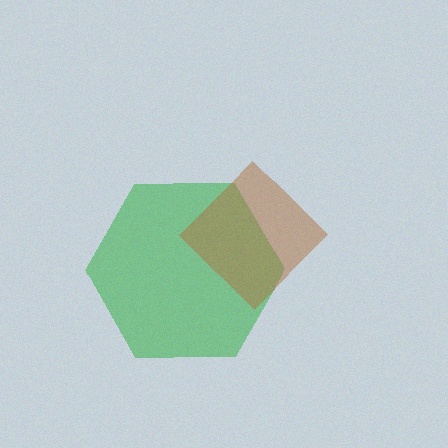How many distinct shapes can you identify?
There are 2 distinct shapes: a green hexagon, a brown diamond.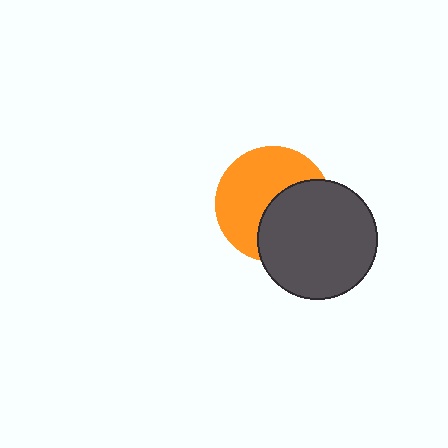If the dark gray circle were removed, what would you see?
You would see the complete orange circle.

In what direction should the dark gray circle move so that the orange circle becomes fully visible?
The dark gray circle should move toward the lower-right. That is the shortest direction to clear the overlap and leave the orange circle fully visible.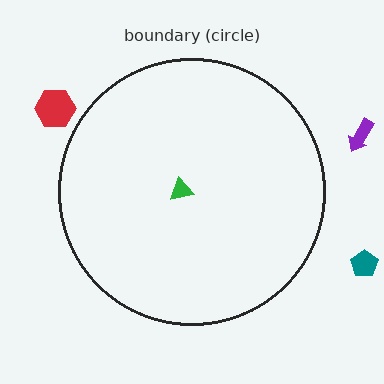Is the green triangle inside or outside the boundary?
Inside.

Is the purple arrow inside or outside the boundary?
Outside.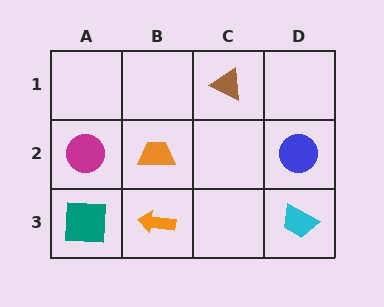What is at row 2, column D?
A blue circle.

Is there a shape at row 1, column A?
No, that cell is empty.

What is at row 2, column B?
An orange trapezoid.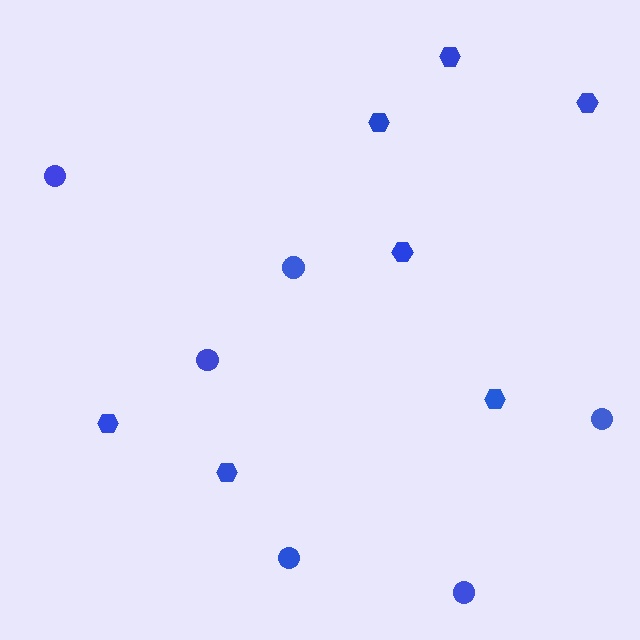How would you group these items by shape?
There are 2 groups: one group of hexagons (7) and one group of circles (6).